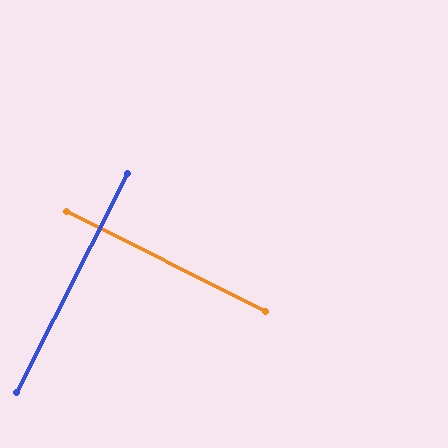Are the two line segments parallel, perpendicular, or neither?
Perpendicular — they meet at approximately 90°.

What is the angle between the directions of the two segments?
Approximately 90 degrees.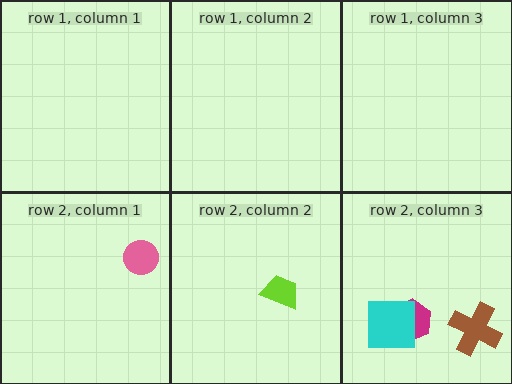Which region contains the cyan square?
The row 2, column 3 region.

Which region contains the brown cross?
The row 2, column 3 region.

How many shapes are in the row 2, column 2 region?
1.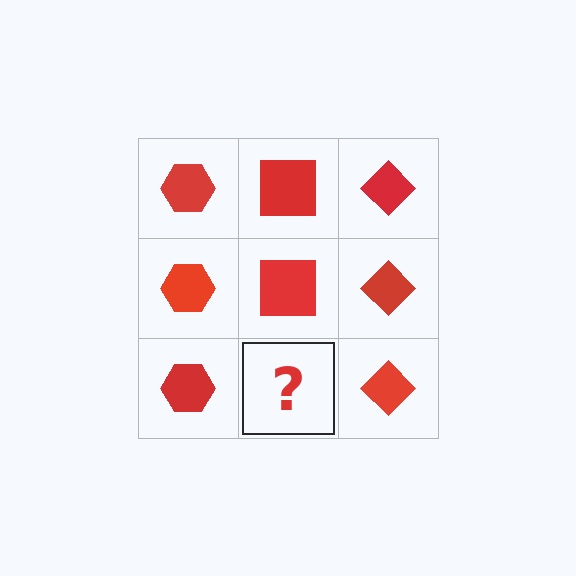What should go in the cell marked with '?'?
The missing cell should contain a red square.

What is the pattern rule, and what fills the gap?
The rule is that each column has a consistent shape. The gap should be filled with a red square.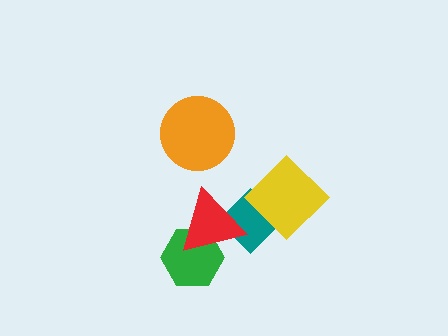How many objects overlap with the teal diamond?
2 objects overlap with the teal diamond.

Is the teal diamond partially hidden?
Yes, it is partially covered by another shape.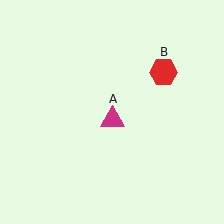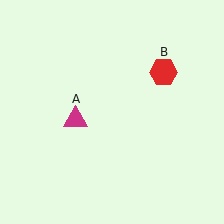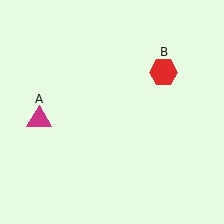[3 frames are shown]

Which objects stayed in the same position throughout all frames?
Red hexagon (object B) remained stationary.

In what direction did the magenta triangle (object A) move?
The magenta triangle (object A) moved left.